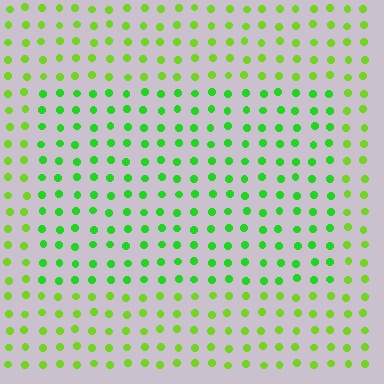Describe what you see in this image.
The image is filled with small lime elements in a uniform arrangement. A rectangle-shaped region is visible where the elements are tinted to a slightly different hue, forming a subtle color boundary.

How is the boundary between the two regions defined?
The boundary is defined purely by a slight shift in hue (about 27 degrees). Spacing, size, and orientation are identical on both sides.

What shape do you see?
I see a rectangle.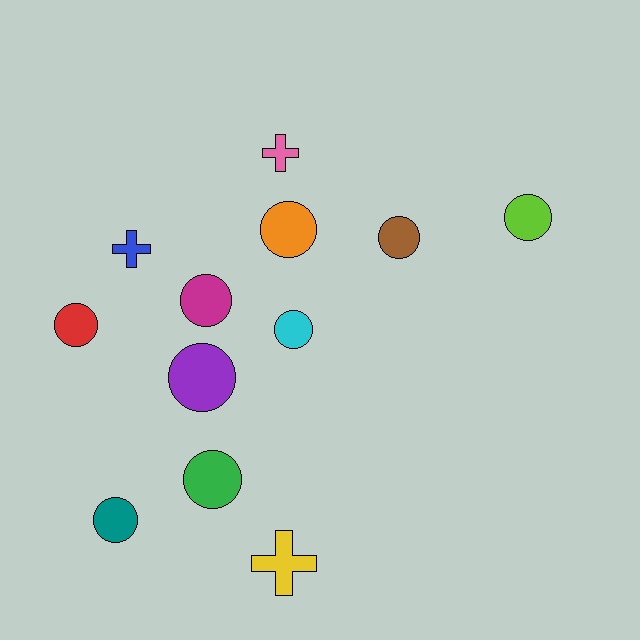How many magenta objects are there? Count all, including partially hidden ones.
There is 1 magenta object.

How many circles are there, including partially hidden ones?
There are 9 circles.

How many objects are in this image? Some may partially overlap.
There are 12 objects.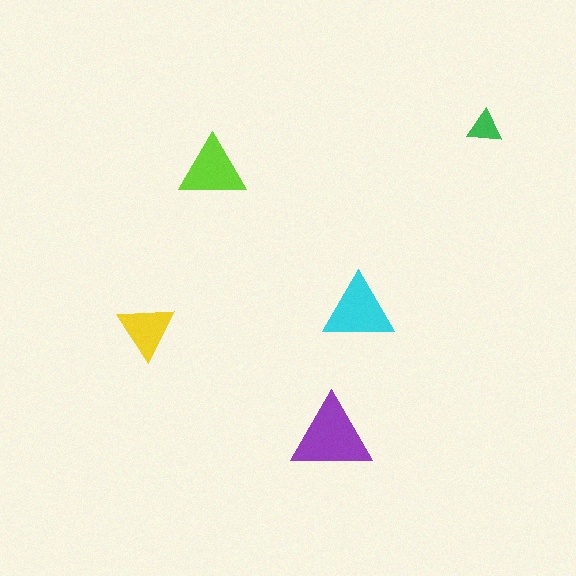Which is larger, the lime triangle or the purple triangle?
The purple one.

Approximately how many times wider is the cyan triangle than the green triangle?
About 2 times wider.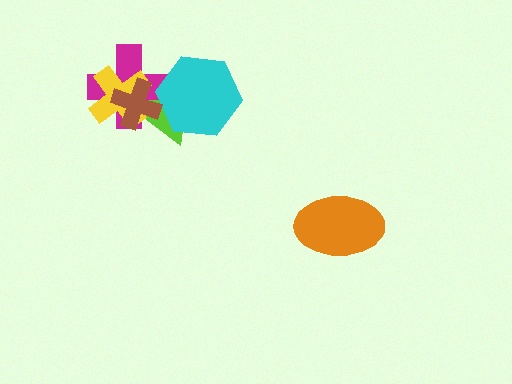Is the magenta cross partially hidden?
Yes, it is partially covered by another shape.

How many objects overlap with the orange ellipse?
0 objects overlap with the orange ellipse.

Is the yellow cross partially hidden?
Yes, it is partially covered by another shape.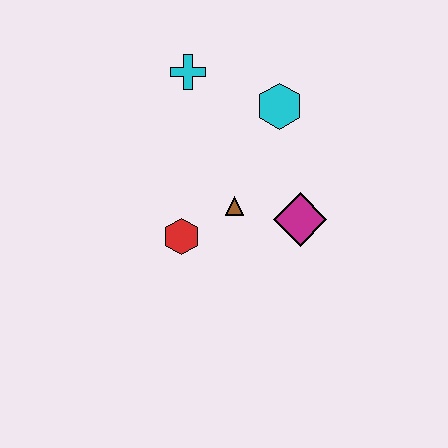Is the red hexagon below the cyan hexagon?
Yes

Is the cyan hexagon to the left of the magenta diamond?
Yes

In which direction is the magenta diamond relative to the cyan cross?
The magenta diamond is below the cyan cross.